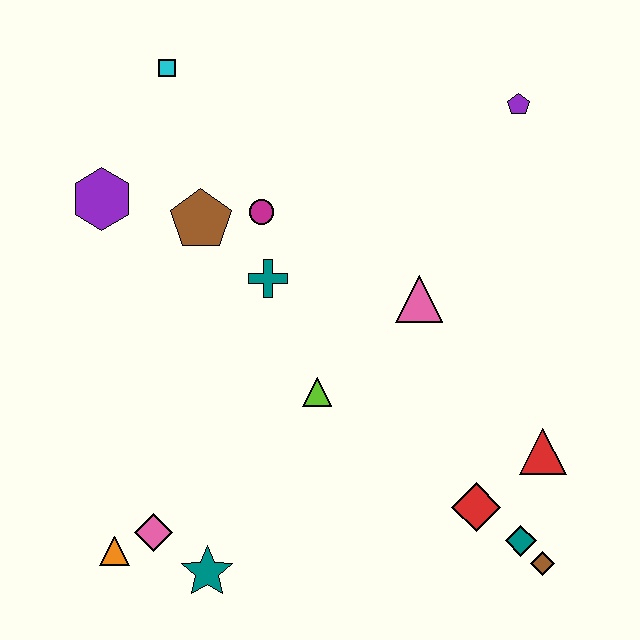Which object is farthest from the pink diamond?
The purple pentagon is farthest from the pink diamond.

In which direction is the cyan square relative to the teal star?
The cyan square is above the teal star.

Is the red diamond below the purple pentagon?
Yes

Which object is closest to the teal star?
The pink diamond is closest to the teal star.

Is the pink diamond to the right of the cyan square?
No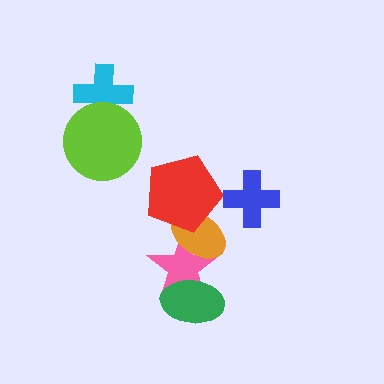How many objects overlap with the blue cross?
0 objects overlap with the blue cross.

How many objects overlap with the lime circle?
1 object overlaps with the lime circle.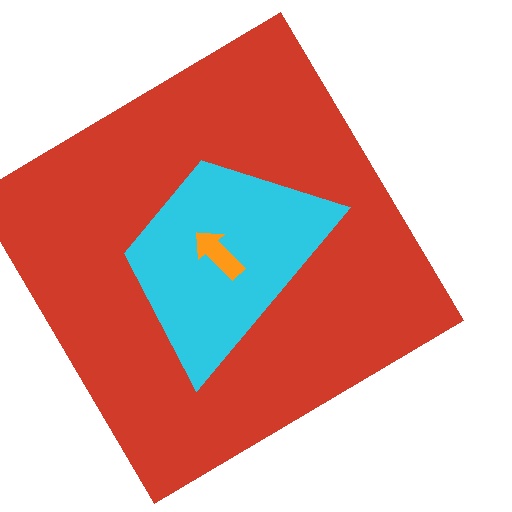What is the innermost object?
The orange arrow.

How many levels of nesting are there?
3.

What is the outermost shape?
The red diamond.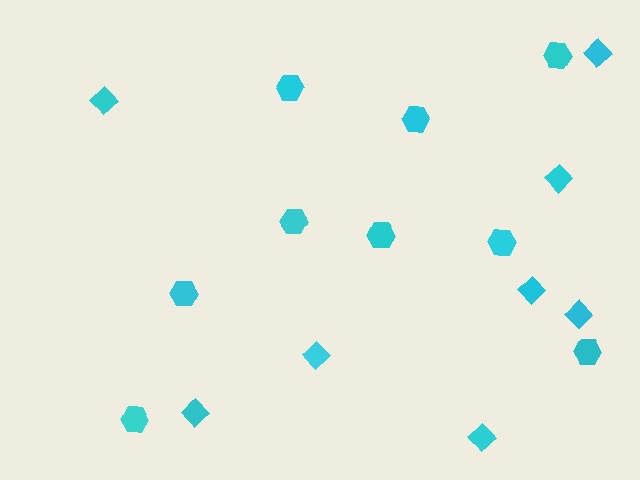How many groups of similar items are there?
There are 2 groups: one group of hexagons (9) and one group of diamonds (8).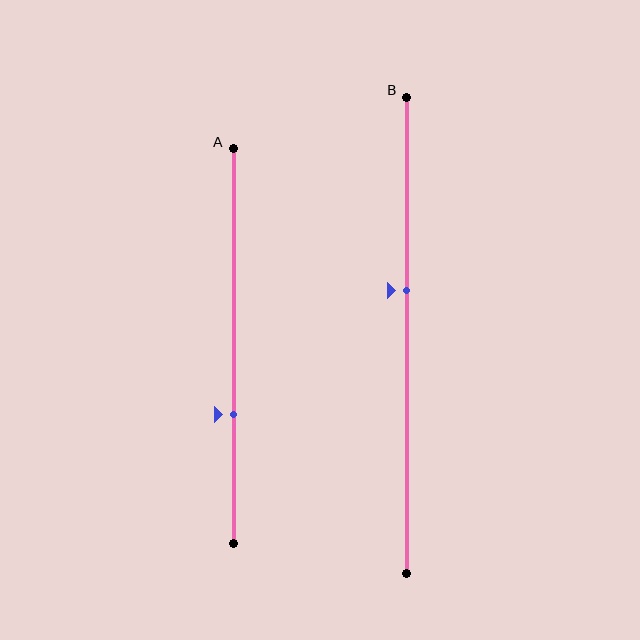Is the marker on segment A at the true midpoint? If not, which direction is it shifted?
No, the marker on segment A is shifted downward by about 17% of the segment length.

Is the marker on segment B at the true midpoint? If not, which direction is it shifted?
No, the marker on segment B is shifted upward by about 9% of the segment length.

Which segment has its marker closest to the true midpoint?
Segment B has its marker closest to the true midpoint.